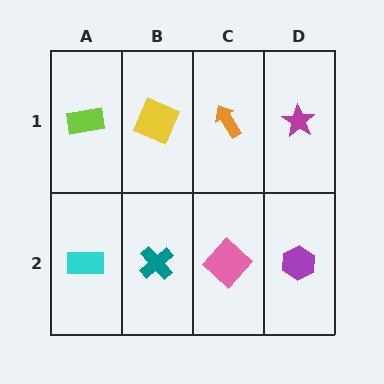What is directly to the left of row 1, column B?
A lime rectangle.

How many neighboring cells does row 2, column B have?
3.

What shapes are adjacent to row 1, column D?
A purple hexagon (row 2, column D), an orange arrow (row 1, column C).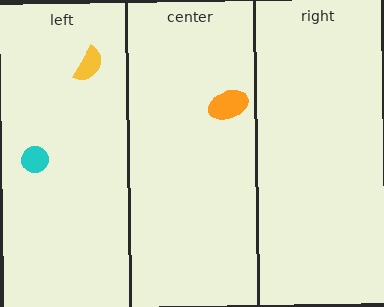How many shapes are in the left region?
2.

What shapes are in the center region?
The orange ellipse.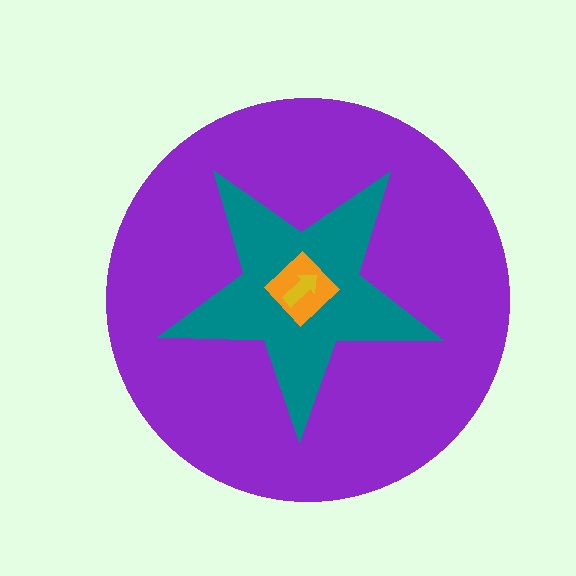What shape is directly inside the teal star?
The orange diamond.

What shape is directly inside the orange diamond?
The yellow arrow.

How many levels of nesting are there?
4.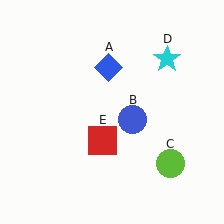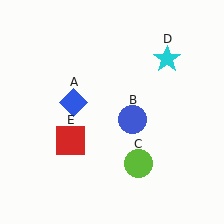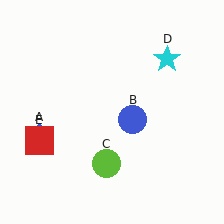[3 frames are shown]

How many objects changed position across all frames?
3 objects changed position: blue diamond (object A), lime circle (object C), red square (object E).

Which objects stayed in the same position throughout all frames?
Blue circle (object B) and cyan star (object D) remained stationary.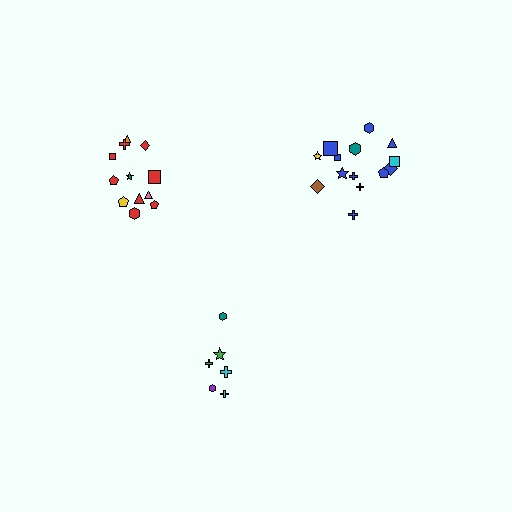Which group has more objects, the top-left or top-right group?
The top-right group.